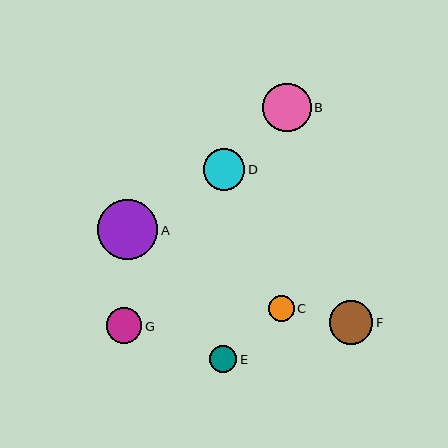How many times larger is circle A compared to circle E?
Circle A is approximately 2.2 times the size of circle E.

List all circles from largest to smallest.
From largest to smallest: A, B, F, D, G, E, C.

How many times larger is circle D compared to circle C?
Circle D is approximately 1.6 times the size of circle C.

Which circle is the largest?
Circle A is the largest with a size of approximately 60 pixels.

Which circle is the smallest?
Circle C is the smallest with a size of approximately 26 pixels.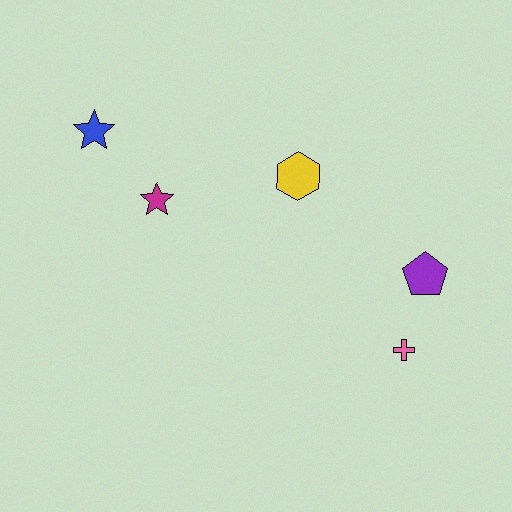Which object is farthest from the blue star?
The pink cross is farthest from the blue star.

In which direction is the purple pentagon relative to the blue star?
The purple pentagon is to the right of the blue star.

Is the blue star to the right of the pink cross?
No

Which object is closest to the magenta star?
The blue star is closest to the magenta star.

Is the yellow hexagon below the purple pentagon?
No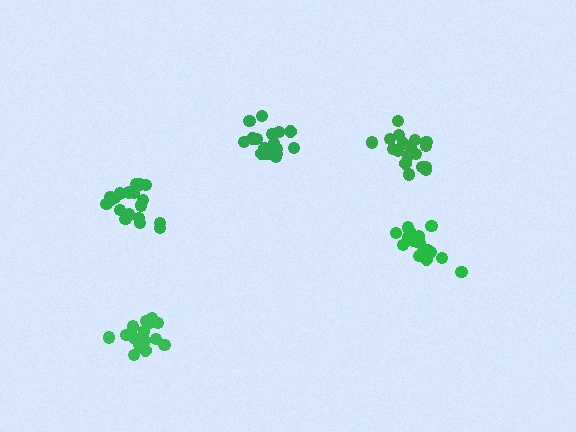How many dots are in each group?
Group 1: 18 dots, Group 2: 18 dots, Group 3: 18 dots, Group 4: 18 dots, Group 5: 20 dots (92 total).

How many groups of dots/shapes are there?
There are 5 groups.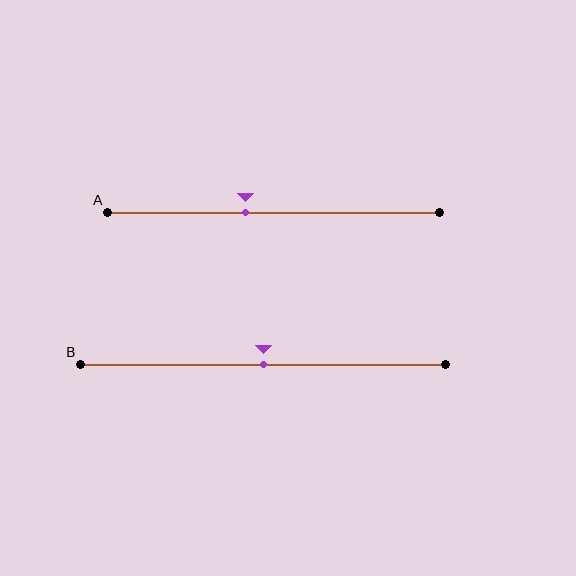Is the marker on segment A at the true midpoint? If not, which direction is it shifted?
No, the marker on segment A is shifted to the left by about 9% of the segment length.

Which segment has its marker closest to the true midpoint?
Segment B has its marker closest to the true midpoint.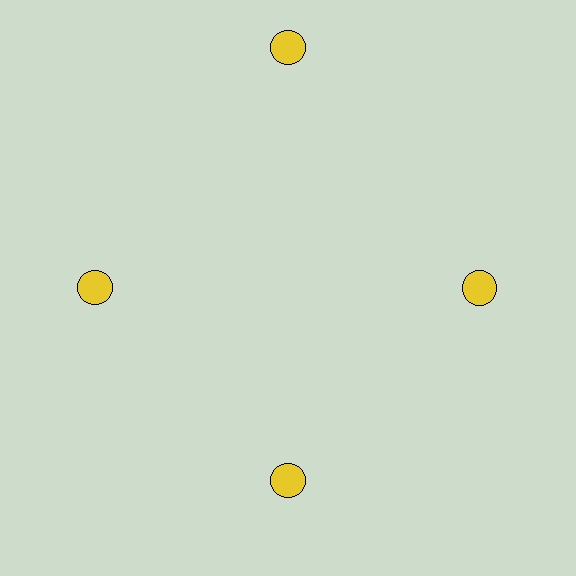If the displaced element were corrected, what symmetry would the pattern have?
It would have 4-fold rotational symmetry — the pattern would map onto itself every 90 degrees.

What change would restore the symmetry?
The symmetry would be restored by moving it inward, back onto the ring so that all 4 circles sit at equal angles and equal distance from the center.